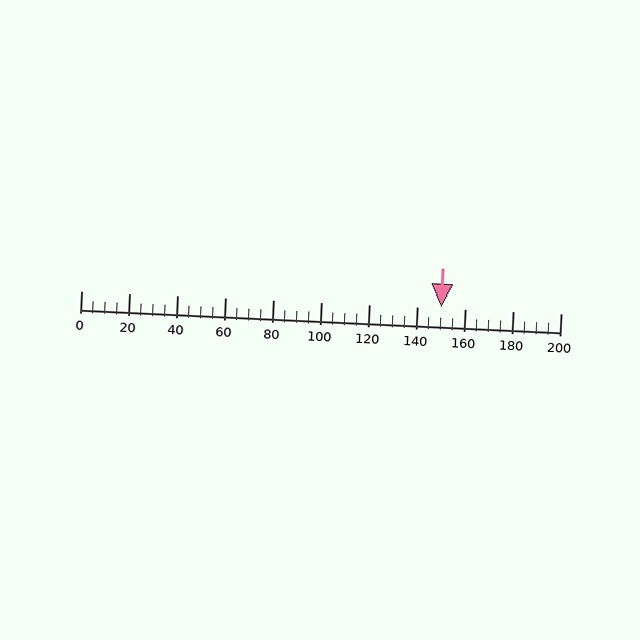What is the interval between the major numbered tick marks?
The major tick marks are spaced 20 units apart.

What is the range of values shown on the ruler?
The ruler shows values from 0 to 200.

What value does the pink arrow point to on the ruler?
The pink arrow points to approximately 150.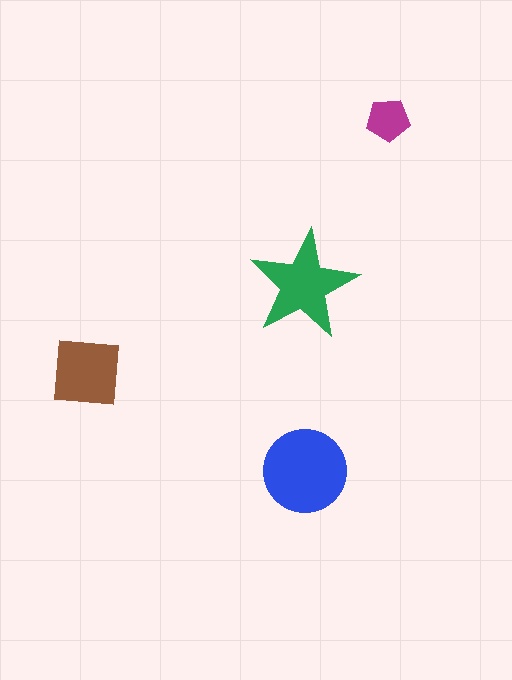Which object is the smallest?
The magenta pentagon.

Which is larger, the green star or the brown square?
The green star.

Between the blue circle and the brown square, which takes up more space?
The blue circle.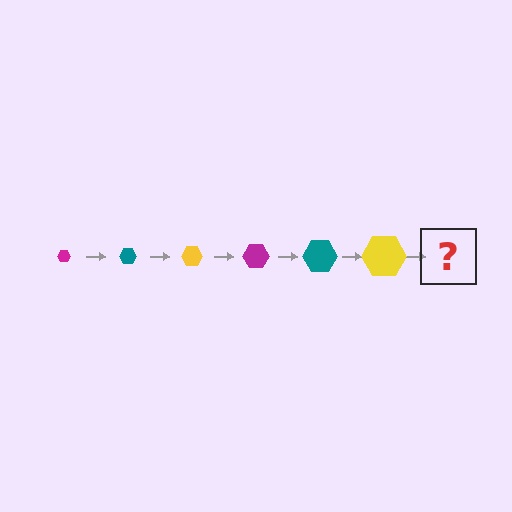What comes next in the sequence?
The next element should be a magenta hexagon, larger than the previous one.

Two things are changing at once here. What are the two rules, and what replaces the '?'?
The two rules are that the hexagon grows larger each step and the color cycles through magenta, teal, and yellow. The '?' should be a magenta hexagon, larger than the previous one.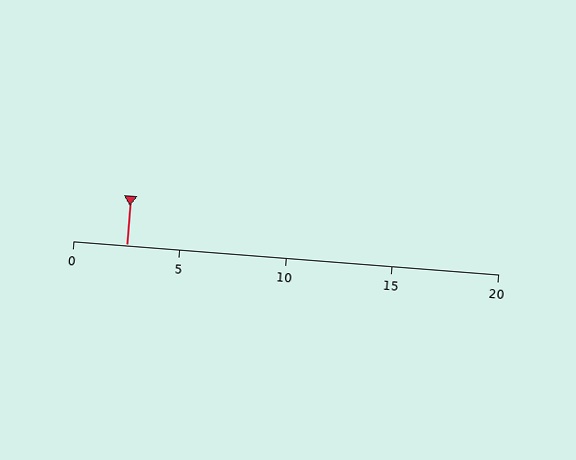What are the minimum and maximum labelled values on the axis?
The axis runs from 0 to 20.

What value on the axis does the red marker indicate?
The marker indicates approximately 2.5.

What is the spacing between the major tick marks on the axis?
The major ticks are spaced 5 apart.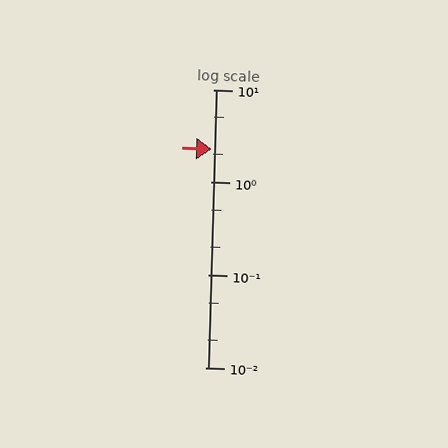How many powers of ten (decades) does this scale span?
The scale spans 3 decades, from 0.01 to 10.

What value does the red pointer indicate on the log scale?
The pointer indicates approximately 2.3.